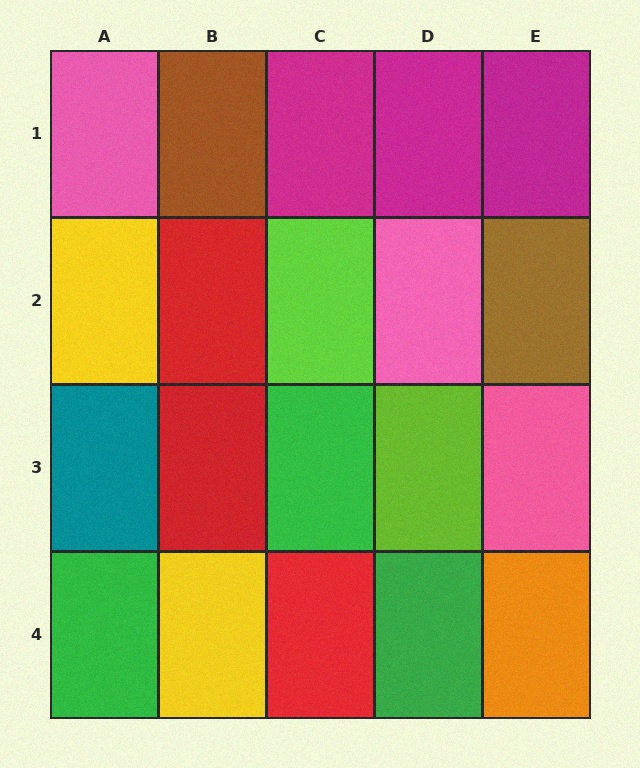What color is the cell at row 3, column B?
Red.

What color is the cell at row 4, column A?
Green.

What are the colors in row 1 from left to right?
Pink, brown, magenta, magenta, magenta.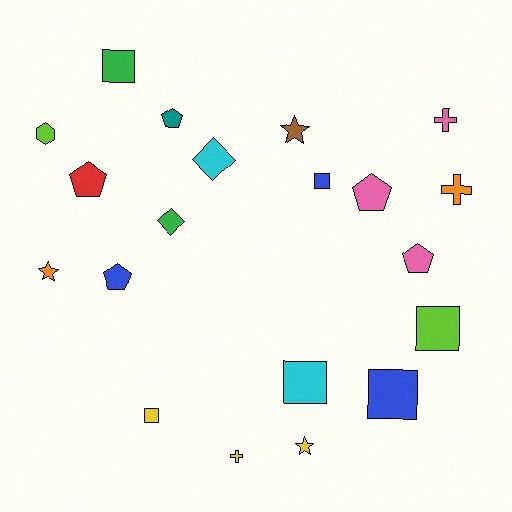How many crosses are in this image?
There are 3 crosses.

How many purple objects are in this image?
There are no purple objects.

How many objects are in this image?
There are 20 objects.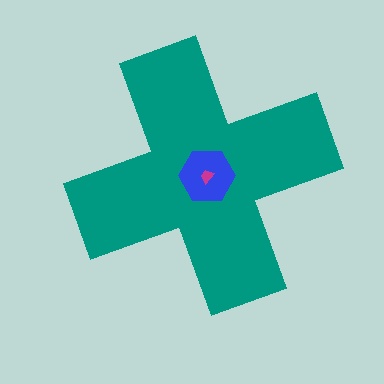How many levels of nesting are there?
3.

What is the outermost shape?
The teal cross.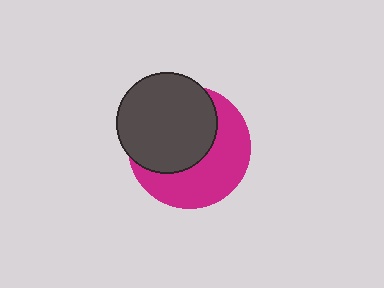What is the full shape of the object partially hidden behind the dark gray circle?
The partially hidden object is a magenta circle.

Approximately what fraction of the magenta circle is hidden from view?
Roughly 51% of the magenta circle is hidden behind the dark gray circle.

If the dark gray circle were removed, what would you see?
You would see the complete magenta circle.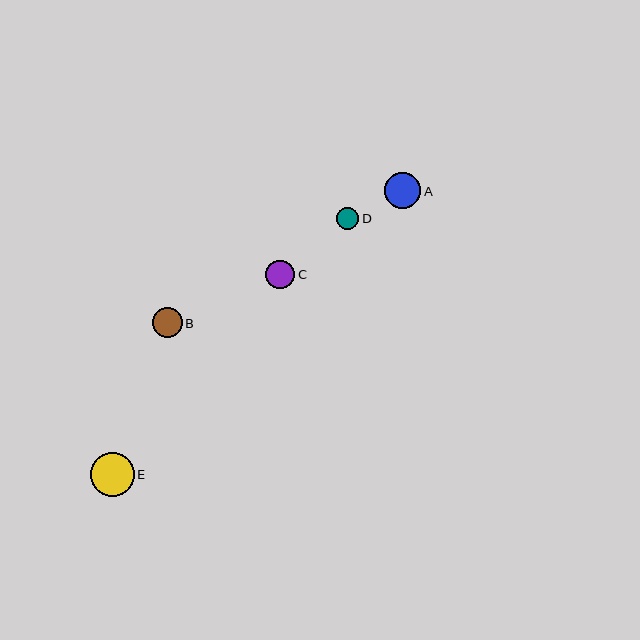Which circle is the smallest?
Circle D is the smallest with a size of approximately 22 pixels.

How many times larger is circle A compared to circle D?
Circle A is approximately 1.7 times the size of circle D.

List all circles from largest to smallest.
From largest to smallest: E, A, B, C, D.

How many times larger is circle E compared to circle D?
Circle E is approximately 2.0 times the size of circle D.